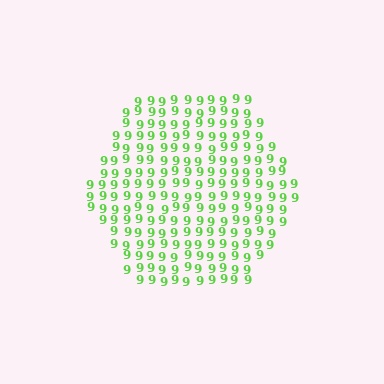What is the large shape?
The large shape is a hexagon.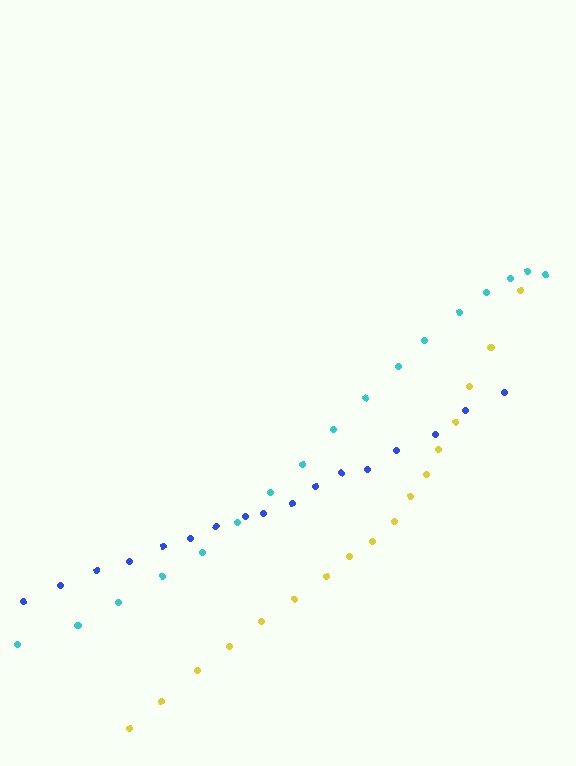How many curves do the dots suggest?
There are 3 distinct paths.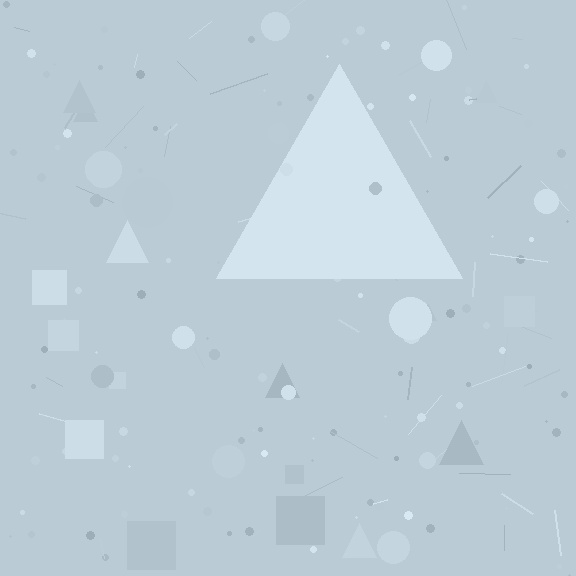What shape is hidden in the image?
A triangle is hidden in the image.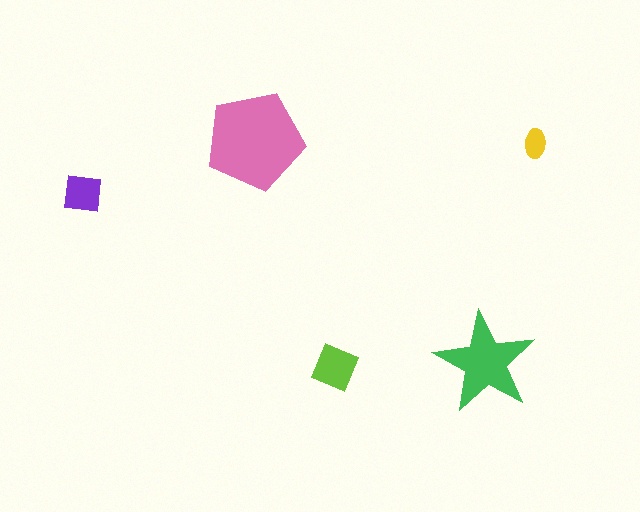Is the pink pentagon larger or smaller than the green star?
Larger.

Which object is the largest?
The pink pentagon.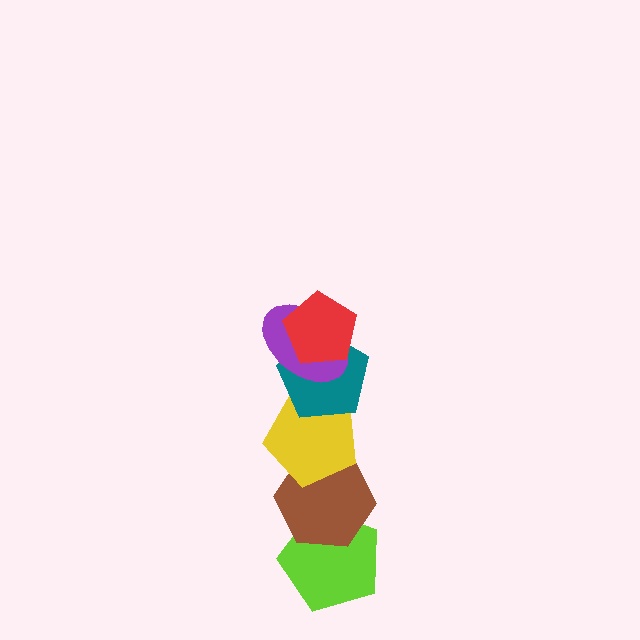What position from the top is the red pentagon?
The red pentagon is 1st from the top.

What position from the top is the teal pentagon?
The teal pentagon is 3rd from the top.